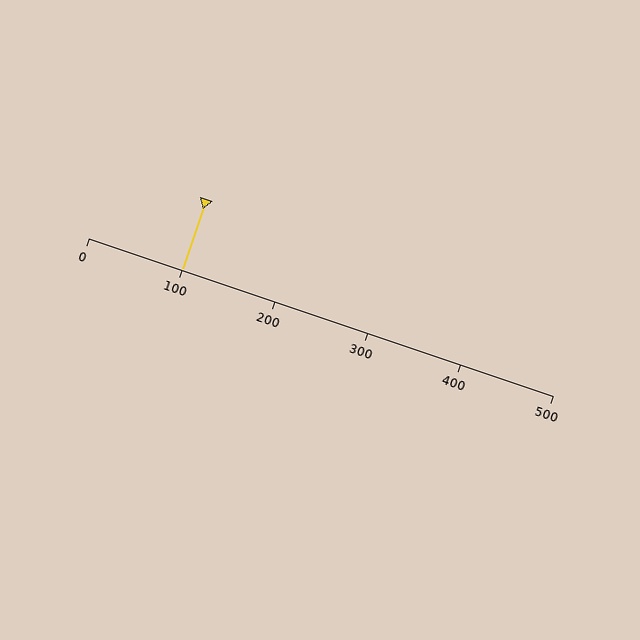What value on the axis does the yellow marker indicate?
The marker indicates approximately 100.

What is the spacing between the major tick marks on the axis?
The major ticks are spaced 100 apart.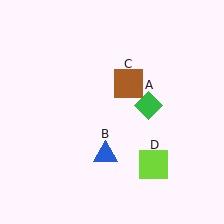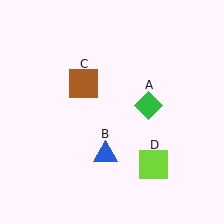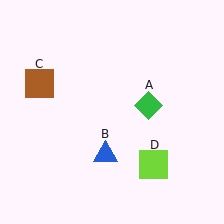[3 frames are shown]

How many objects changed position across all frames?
1 object changed position: brown square (object C).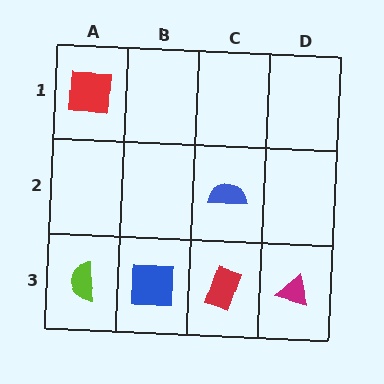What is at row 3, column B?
A blue square.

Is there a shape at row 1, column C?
No, that cell is empty.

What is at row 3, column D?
A magenta triangle.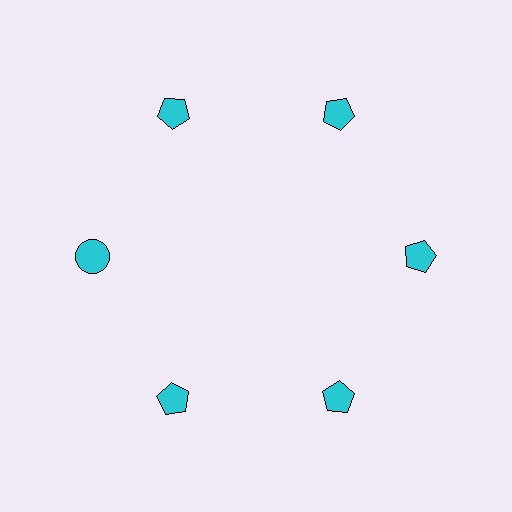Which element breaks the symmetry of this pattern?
The cyan circle at roughly the 9 o'clock position breaks the symmetry. All other shapes are cyan pentagons.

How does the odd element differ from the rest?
It has a different shape: circle instead of pentagon.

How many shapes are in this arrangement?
There are 6 shapes arranged in a ring pattern.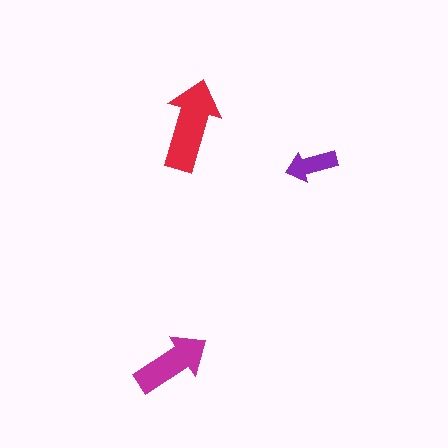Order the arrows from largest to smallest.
the red one, the magenta one, the purple one.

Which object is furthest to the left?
The magenta arrow is leftmost.